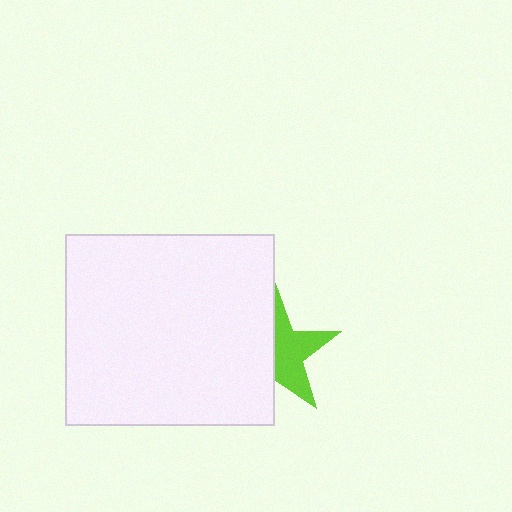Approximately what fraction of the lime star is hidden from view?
Roughly 49% of the lime star is hidden behind the white rectangle.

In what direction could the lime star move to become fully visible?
The lime star could move right. That would shift it out from behind the white rectangle entirely.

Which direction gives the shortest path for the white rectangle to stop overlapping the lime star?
Moving left gives the shortest separation.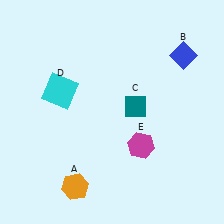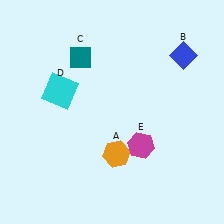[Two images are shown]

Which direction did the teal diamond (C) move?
The teal diamond (C) moved left.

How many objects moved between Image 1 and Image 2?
2 objects moved between the two images.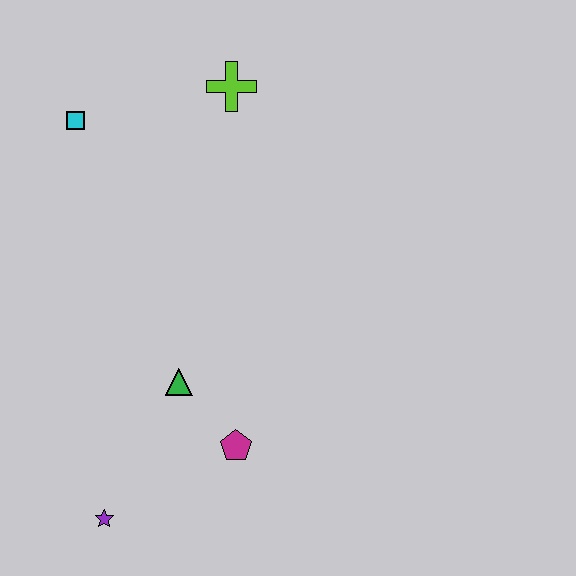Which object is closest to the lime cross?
The cyan square is closest to the lime cross.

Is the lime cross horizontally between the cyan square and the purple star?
No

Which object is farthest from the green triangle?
The lime cross is farthest from the green triangle.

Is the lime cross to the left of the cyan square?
No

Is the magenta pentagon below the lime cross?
Yes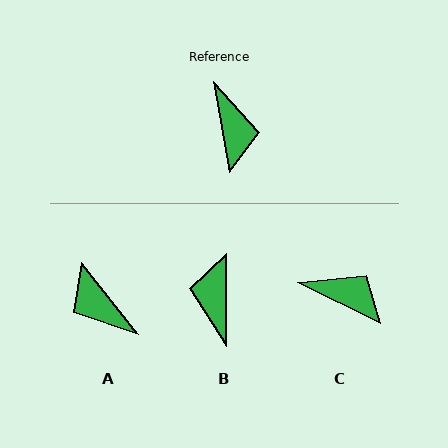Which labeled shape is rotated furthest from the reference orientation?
B, about 170 degrees away.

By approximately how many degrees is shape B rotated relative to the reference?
Approximately 170 degrees counter-clockwise.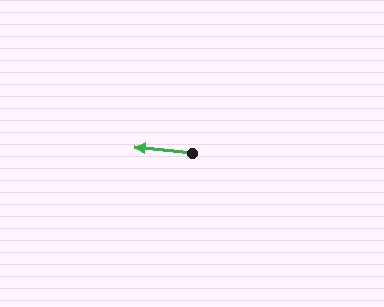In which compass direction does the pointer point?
West.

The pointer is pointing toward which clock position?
Roughly 9 o'clock.